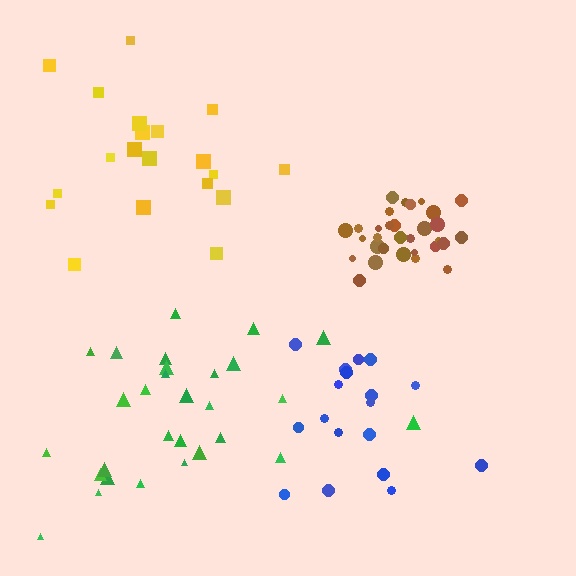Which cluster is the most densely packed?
Brown.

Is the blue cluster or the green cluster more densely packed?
Green.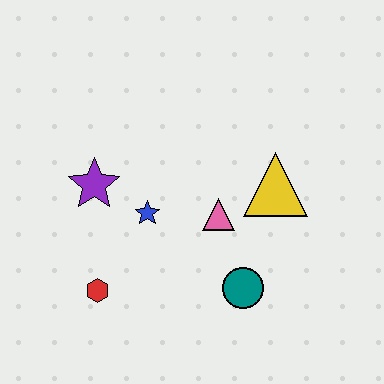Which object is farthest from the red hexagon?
The yellow triangle is farthest from the red hexagon.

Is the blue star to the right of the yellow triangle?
No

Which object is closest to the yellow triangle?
The pink triangle is closest to the yellow triangle.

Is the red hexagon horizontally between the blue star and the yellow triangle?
No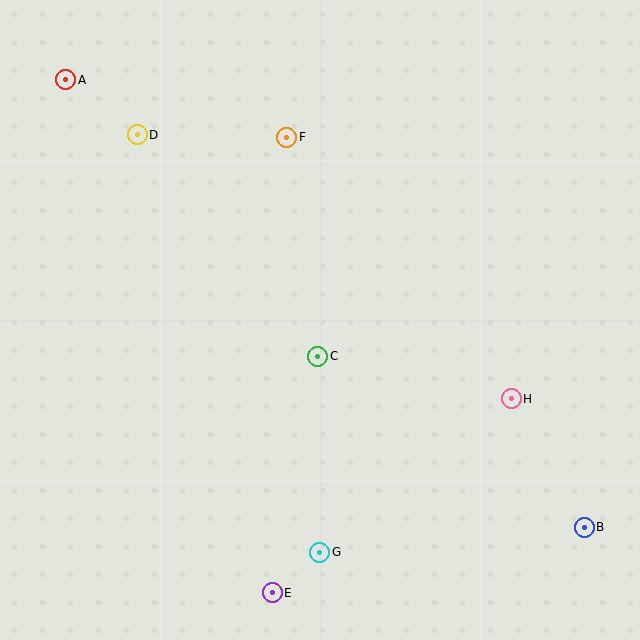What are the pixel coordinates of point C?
Point C is at (318, 356).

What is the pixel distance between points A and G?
The distance between A and G is 536 pixels.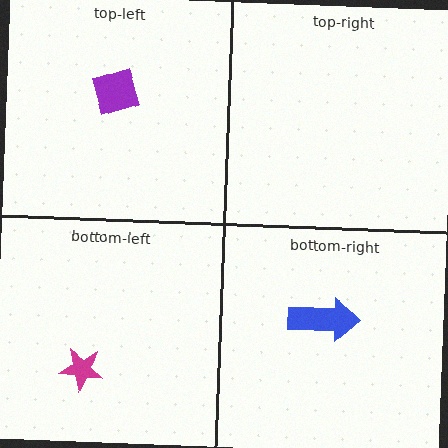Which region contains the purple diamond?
The top-left region.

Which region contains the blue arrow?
The bottom-right region.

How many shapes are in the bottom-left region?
1.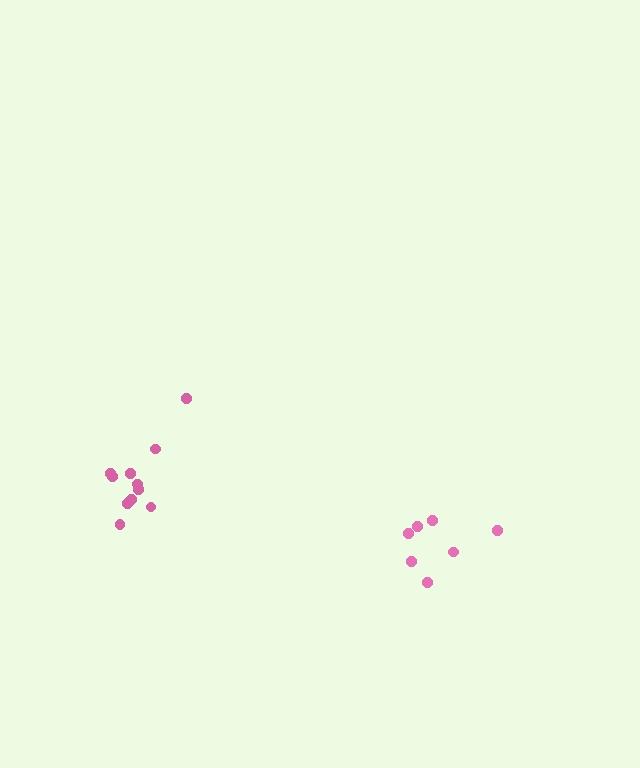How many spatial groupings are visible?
There are 2 spatial groupings.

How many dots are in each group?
Group 1: 11 dots, Group 2: 7 dots (18 total).